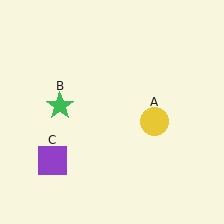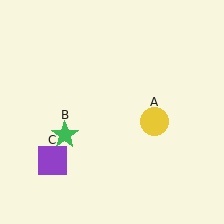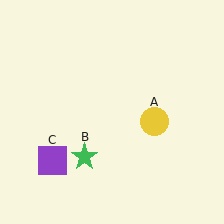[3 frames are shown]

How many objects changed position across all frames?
1 object changed position: green star (object B).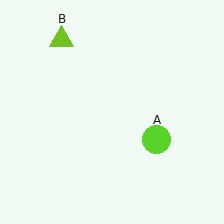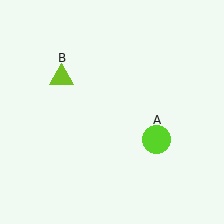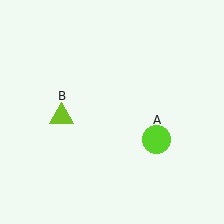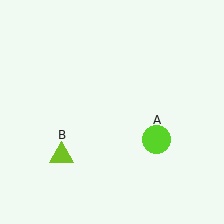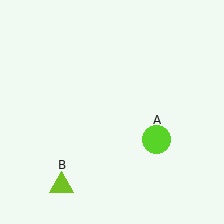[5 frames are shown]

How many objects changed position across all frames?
1 object changed position: lime triangle (object B).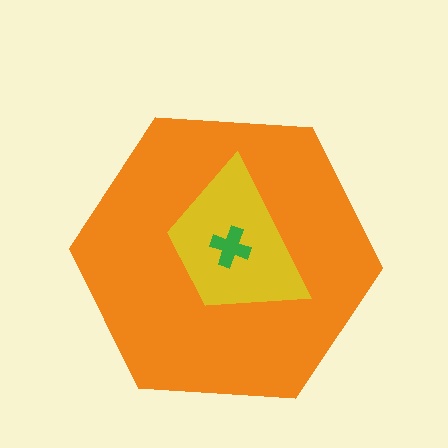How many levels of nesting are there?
3.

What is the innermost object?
The green cross.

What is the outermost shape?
The orange hexagon.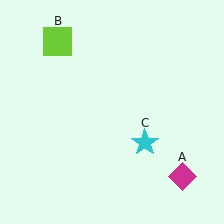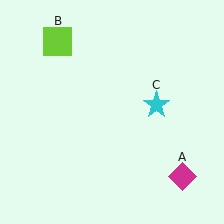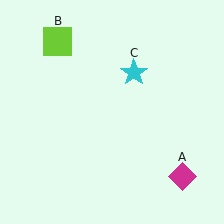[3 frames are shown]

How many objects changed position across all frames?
1 object changed position: cyan star (object C).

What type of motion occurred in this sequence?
The cyan star (object C) rotated counterclockwise around the center of the scene.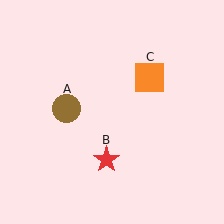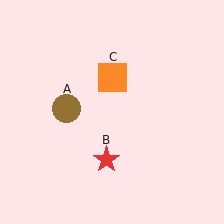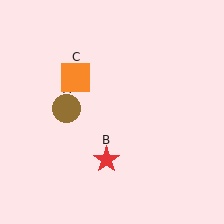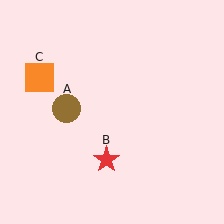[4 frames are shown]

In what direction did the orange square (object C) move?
The orange square (object C) moved left.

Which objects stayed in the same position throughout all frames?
Brown circle (object A) and red star (object B) remained stationary.